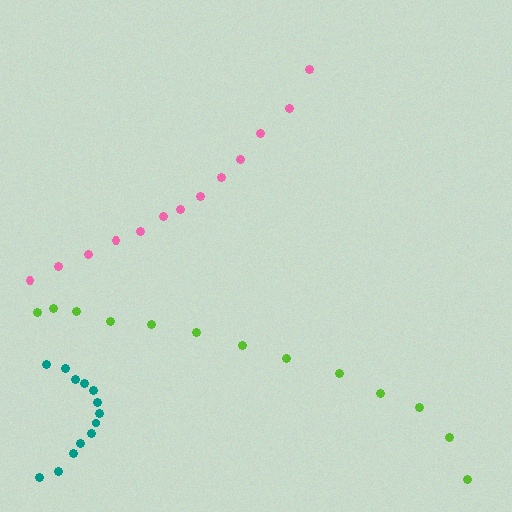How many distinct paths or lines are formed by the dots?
There are 3 distinct paths.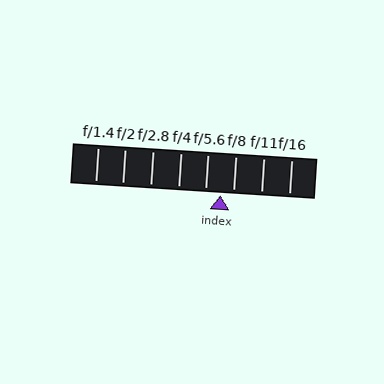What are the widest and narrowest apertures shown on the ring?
The widest aperture shown is f/1.4 and the narrowest is f/16.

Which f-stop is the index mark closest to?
The index mark is closest to f/8.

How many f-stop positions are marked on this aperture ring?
There are 8 f-stop positions marked.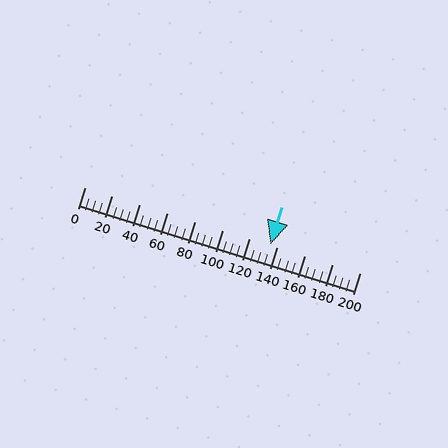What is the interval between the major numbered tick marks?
The major tick marks are spaced 20 units apart.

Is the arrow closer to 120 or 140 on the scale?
The arrow is closer to 140.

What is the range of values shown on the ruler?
The ruler shows values from 0 to 200.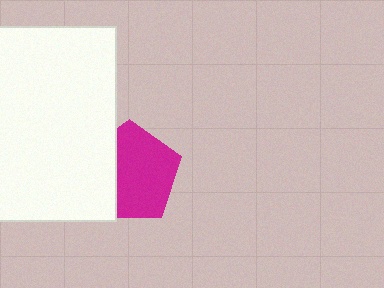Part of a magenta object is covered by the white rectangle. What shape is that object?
It is a pentagon.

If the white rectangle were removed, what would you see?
You would see the complete magenta pentagon.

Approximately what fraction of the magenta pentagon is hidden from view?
Roughly 33% of the magenta pentagon is hidden behind the white rectangle.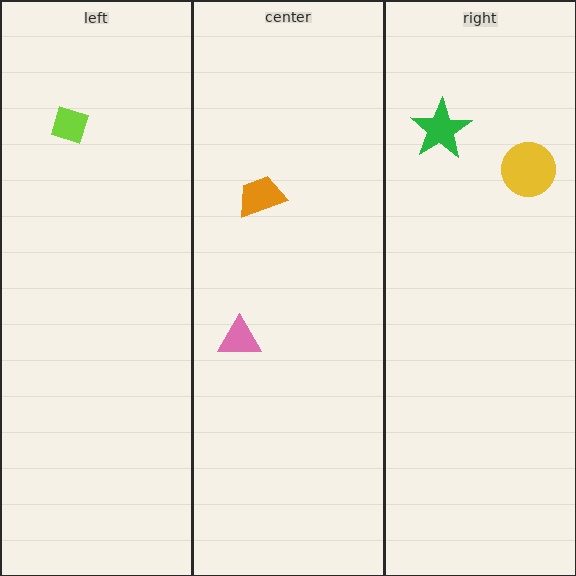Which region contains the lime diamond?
The left region.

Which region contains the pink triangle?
The center region.